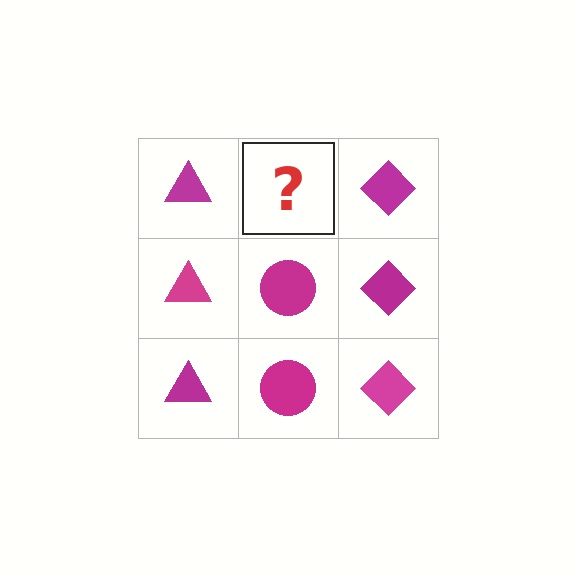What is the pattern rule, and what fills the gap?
The rule is that each column has a consistent shape. The gap should be filled with a magenta circle.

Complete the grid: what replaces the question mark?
The question mark should be replaced with a magenta circle.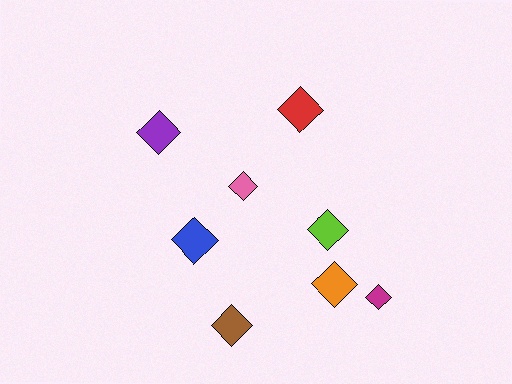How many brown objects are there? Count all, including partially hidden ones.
There is 1 brown object.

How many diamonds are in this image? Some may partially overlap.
There are 8 diamonds.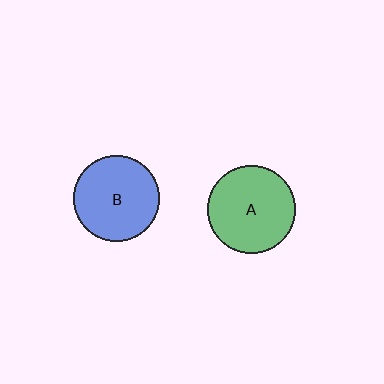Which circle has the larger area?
Circle A (green).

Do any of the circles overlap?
No, none of the circles overlap.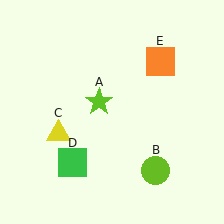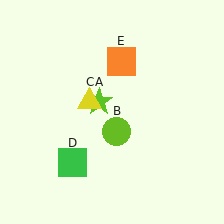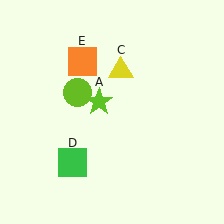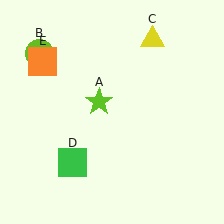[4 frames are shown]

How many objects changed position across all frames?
3 objects changed position: lime circle (object B), yellow triangle (object C), orange square (object E).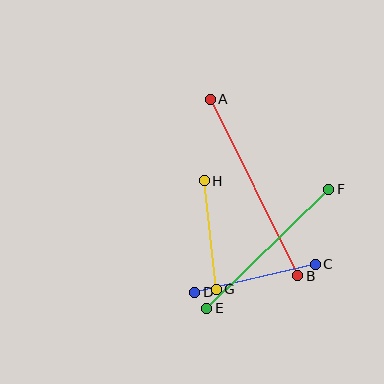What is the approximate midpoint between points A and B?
The midpoint is at approximately (254, 188) pixels.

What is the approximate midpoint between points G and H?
The midpoint is at approximately (210, 235) pixels.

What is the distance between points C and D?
The distance is approximately 124 pixels.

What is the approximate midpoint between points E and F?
The midpoint is at approximately (268, 249) pixels.